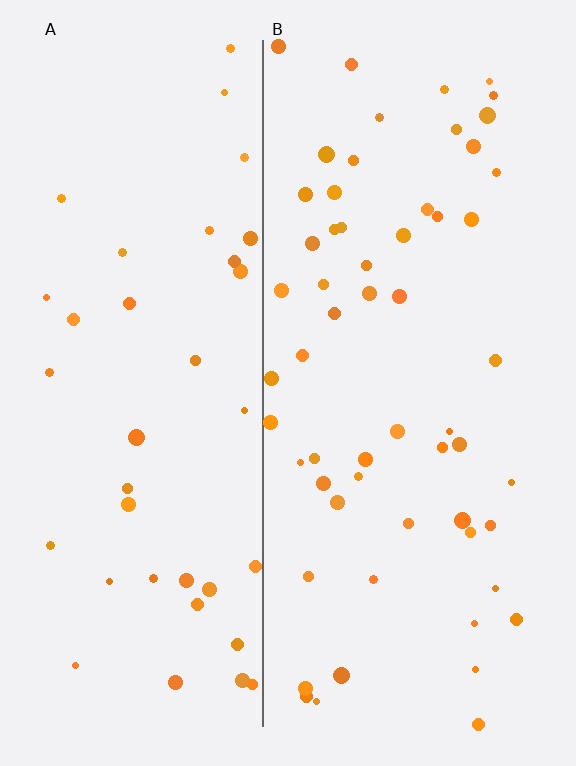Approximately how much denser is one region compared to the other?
Approximately 1.5× — region B over region A.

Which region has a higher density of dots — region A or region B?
B (the right).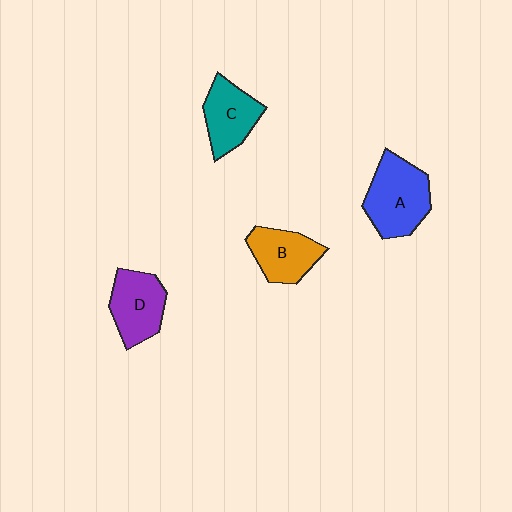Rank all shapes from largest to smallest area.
From largest to smallest: A (blue), D (purple), C (teal), B (orange).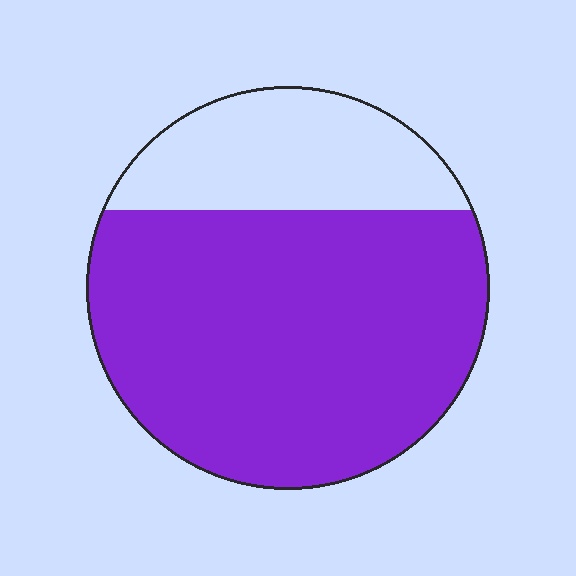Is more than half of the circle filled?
Yes.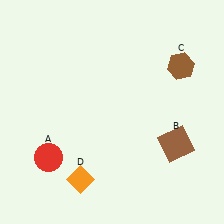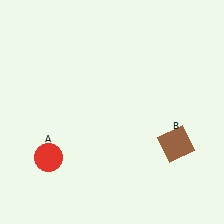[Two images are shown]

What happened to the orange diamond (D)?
The orange diamond (D) was removed in Image 2. It was in the bottom-left area of Image 1.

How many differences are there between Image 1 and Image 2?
There are 2 differences between the two images.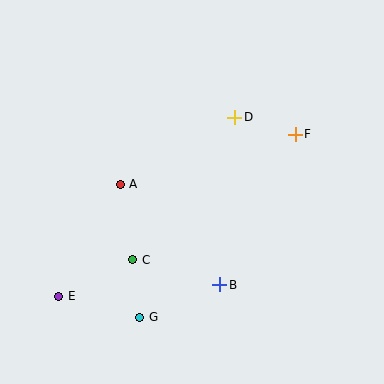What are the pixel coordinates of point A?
Point A is at (120, 184).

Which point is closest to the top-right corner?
Point F is closest to the top-right corner.